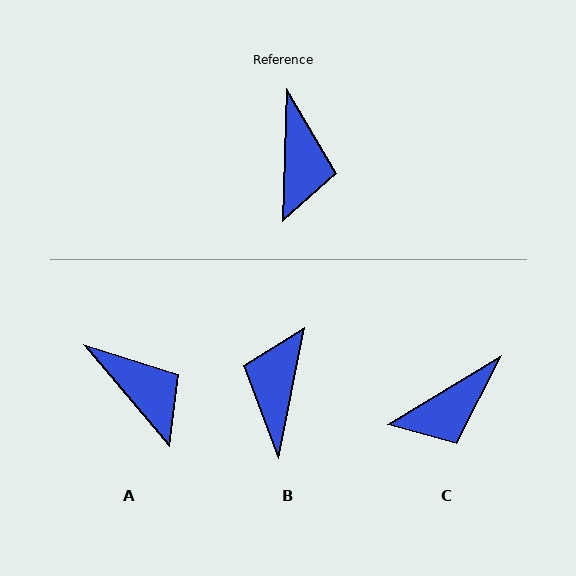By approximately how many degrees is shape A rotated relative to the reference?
Approximately 42 degrees counter-clockwise.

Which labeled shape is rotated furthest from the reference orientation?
B, about 171 degrees away.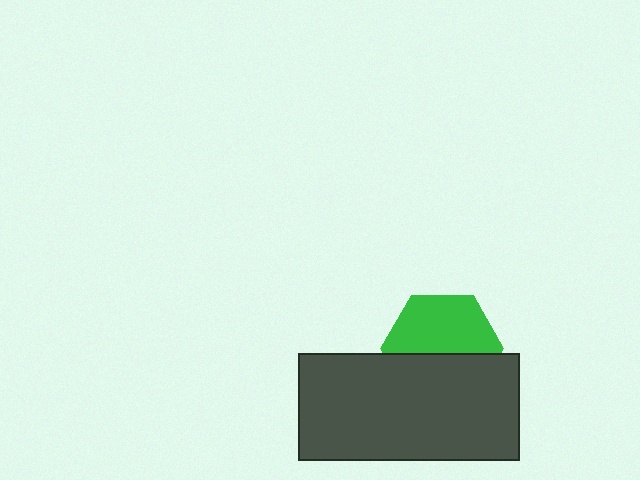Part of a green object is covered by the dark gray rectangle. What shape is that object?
It is a hexagon.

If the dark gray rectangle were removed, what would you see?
You would see the complete green hexagon.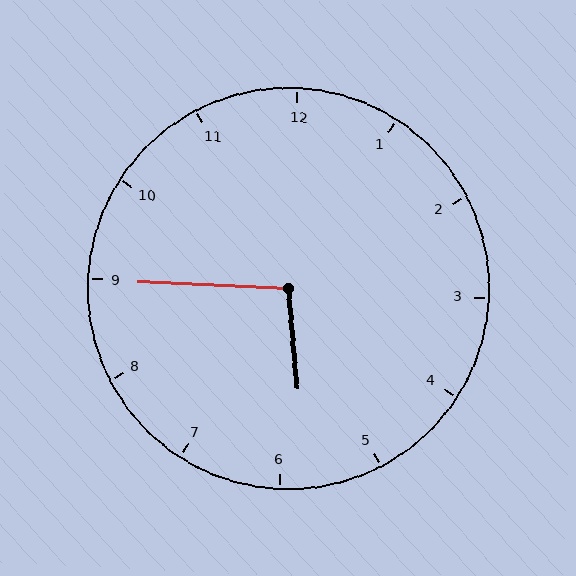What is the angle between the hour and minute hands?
Approximately 98 degrees.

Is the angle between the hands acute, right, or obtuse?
It is obtuse.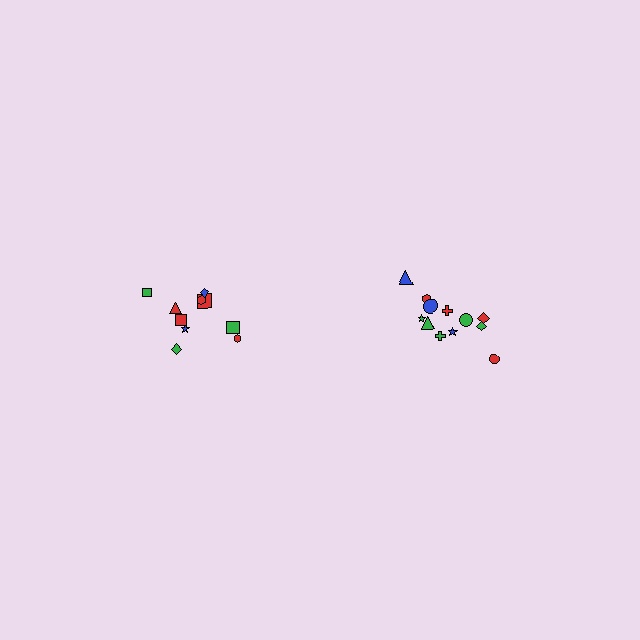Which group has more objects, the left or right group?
The right group.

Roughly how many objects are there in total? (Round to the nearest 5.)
Roughly 20 objects in total.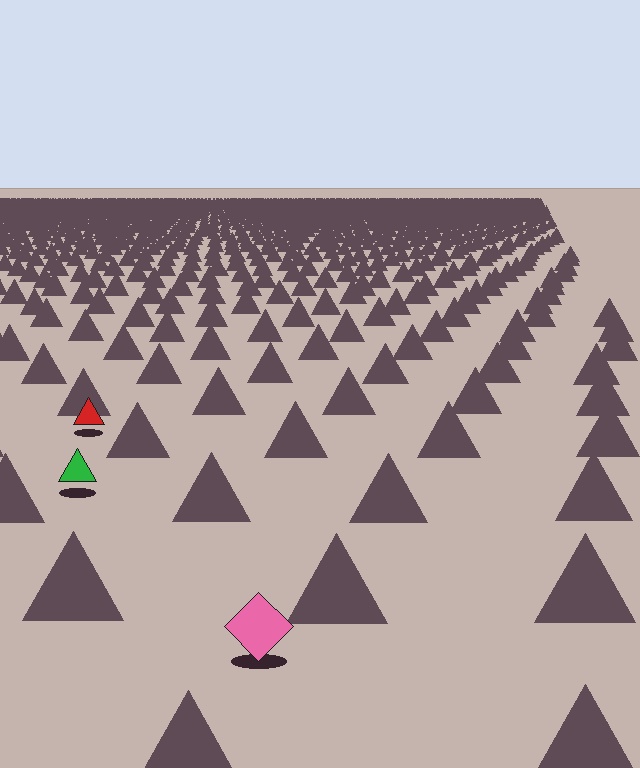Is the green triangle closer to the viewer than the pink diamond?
No. The pink diamond is closer — you can tell from the texture gradient: the ground texture is coarser near it.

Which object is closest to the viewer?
The pink diamond is closest. The texture marks near it are larger and more spread out.